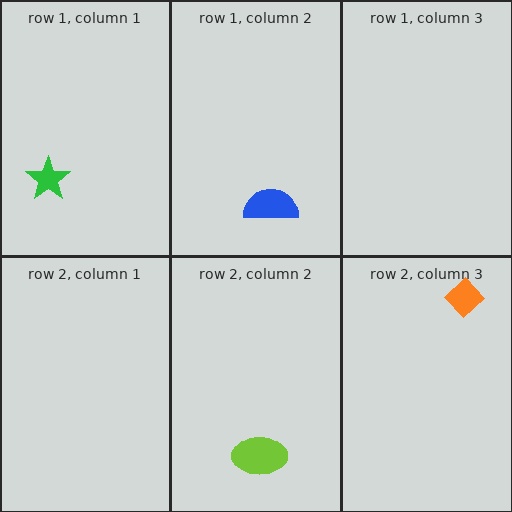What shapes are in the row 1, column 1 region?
The green star.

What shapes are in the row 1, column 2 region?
The blue semicircle.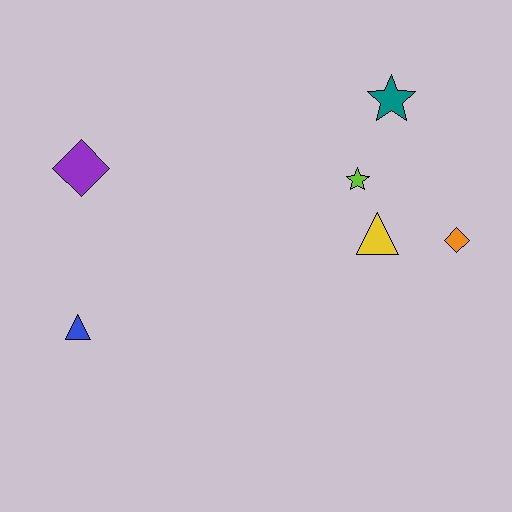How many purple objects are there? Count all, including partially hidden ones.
There is 1 purple object.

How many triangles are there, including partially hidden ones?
There are 2 triangles.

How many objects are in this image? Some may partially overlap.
There are 6 objects.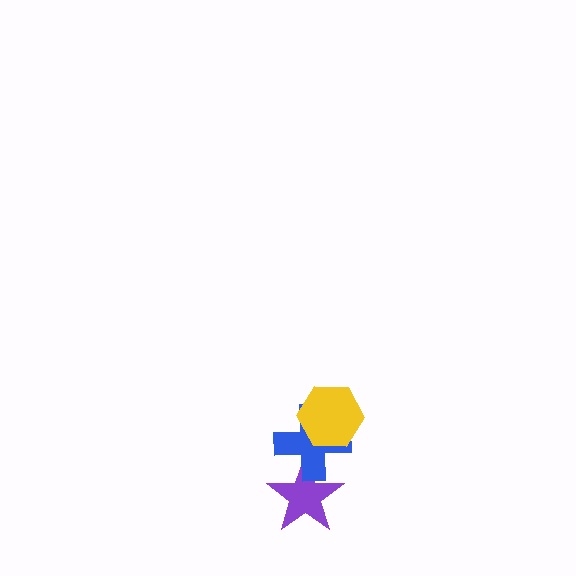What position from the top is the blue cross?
The blue cross is 2nd from the top.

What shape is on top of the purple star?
The blue cross is on top of the purple star.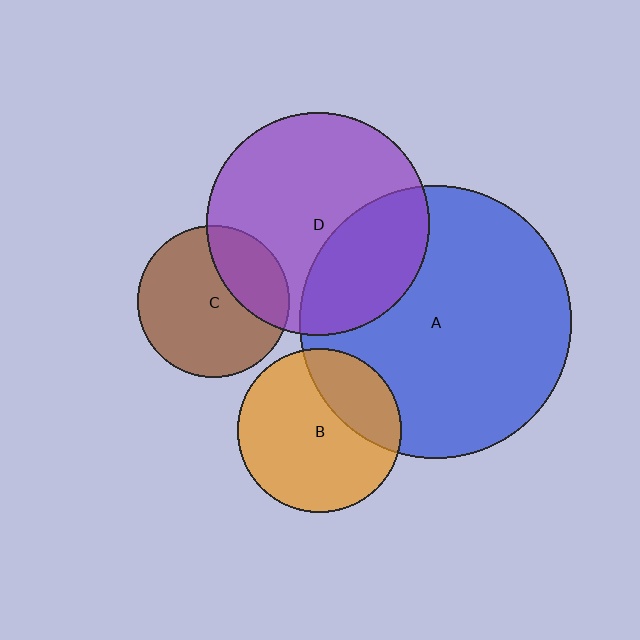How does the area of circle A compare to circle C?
Approximately 3.2 times.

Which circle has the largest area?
Circle A (blue).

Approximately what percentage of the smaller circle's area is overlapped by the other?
Approximately 30%.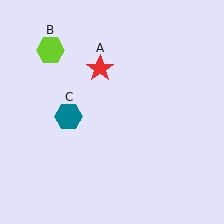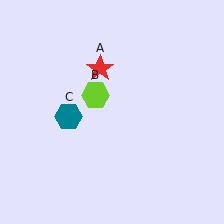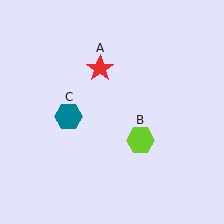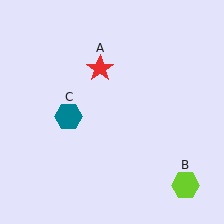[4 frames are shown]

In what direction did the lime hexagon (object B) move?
The lime hexagon (object B) moved down and to the right.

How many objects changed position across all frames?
1 object changed position: lime hexagon (object B).